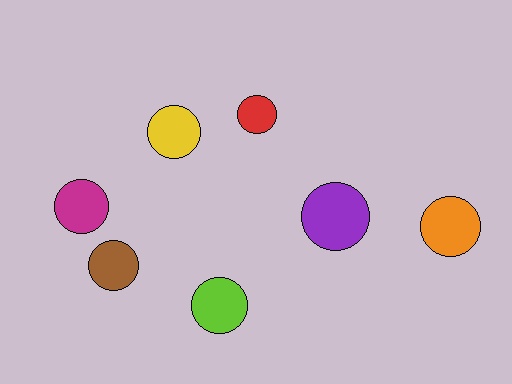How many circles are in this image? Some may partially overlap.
There are 7 circles.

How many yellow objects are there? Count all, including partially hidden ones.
There is 1 yellow object.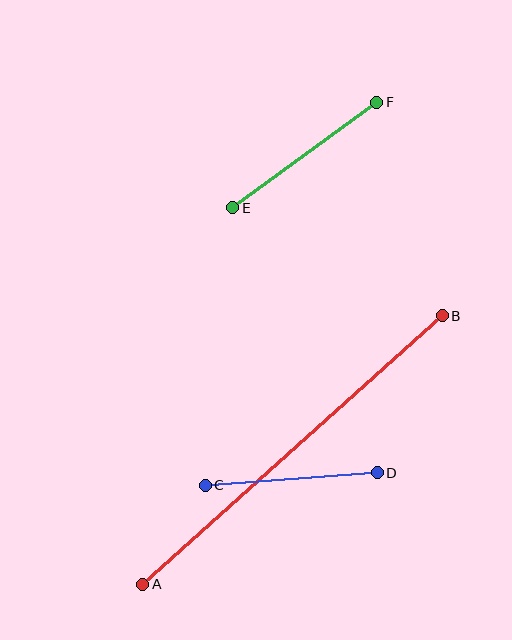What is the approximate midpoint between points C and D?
The midpoint is at approximately (291, 479) pixels.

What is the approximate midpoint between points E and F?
The midpoint is at approximately (305, 155) pixels.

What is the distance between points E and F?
The distance is approximately 179 pixels.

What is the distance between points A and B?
The distance is approximately 402 pixels.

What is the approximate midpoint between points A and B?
The midpoint is at approximately (292, 450) pixels.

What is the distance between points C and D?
The distance is approximately 172 pixels.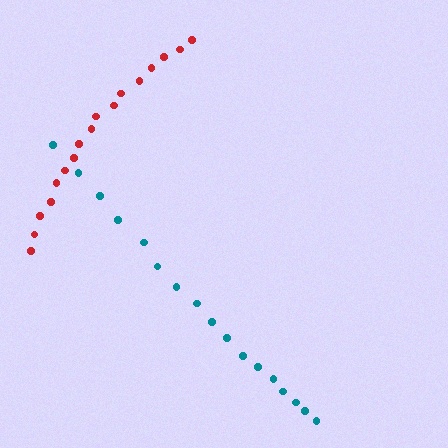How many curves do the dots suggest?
There are 2 distinct paths.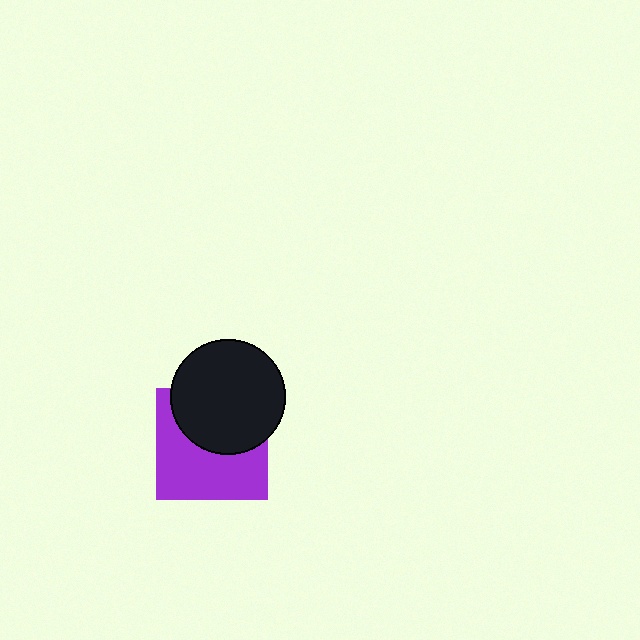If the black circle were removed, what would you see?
You would see the complete purple square.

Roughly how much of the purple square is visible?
About half of it is visible (roughly 55%).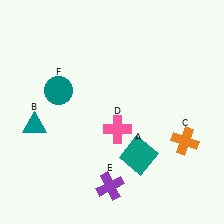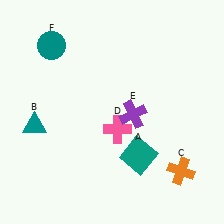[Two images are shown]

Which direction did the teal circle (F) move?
The teal circle (F) moved up.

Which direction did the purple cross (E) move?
The purple cross (E) moved up.